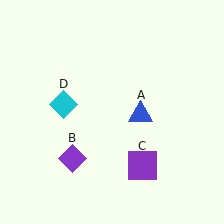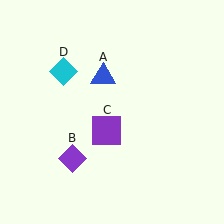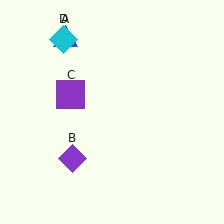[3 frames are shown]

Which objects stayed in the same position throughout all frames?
Purple diamond (object B) remained stationary.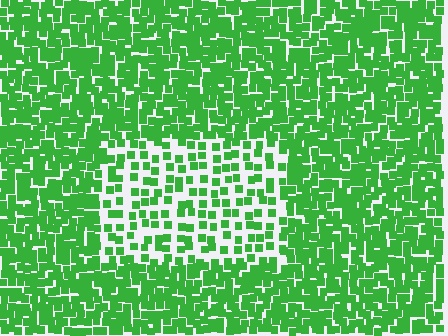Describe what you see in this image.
The image contains small green elements arranged at two different densities. A rectangle-shaped region is visible where the elements are less densely packed than the surrounding area.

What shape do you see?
I see a rectangle.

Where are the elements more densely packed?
The elements are more densely packed outside the rectangle boundary.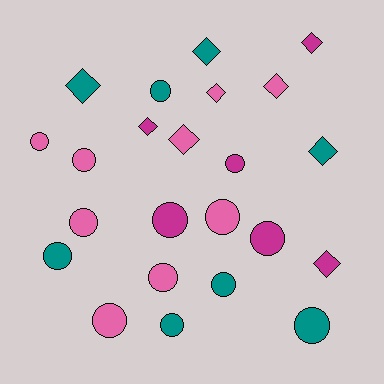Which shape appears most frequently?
Circle, with 14 objects.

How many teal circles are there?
There are 5 teal circles.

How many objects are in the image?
There are 23 objects.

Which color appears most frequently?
Pink, with 9 objects.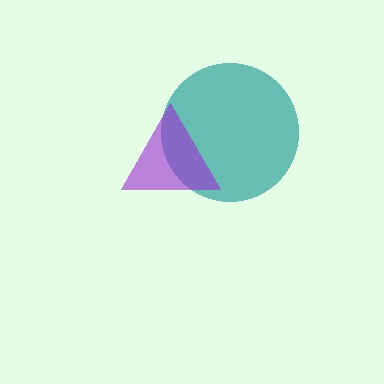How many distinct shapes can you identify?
There are 2 distinct shapes: a teal circle, a purple triangle.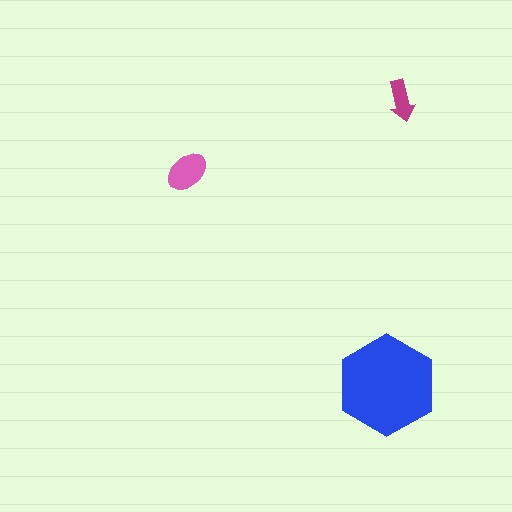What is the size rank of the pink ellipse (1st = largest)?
2nd.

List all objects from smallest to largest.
The magenta arrow, the pink ellipse, the blue hexagon.